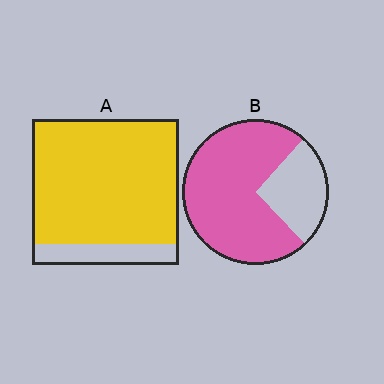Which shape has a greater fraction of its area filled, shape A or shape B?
Shape A.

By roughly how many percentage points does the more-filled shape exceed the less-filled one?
By roughly 10 percentage points (A over B).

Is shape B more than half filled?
Yes.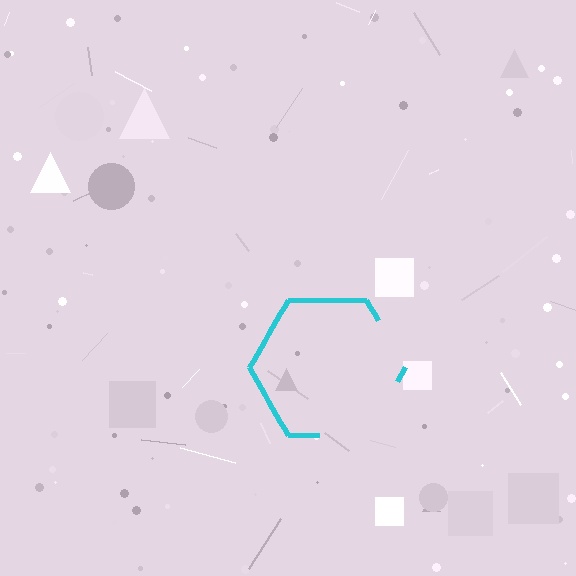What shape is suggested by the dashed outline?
The dashed outline suggests a hexagon.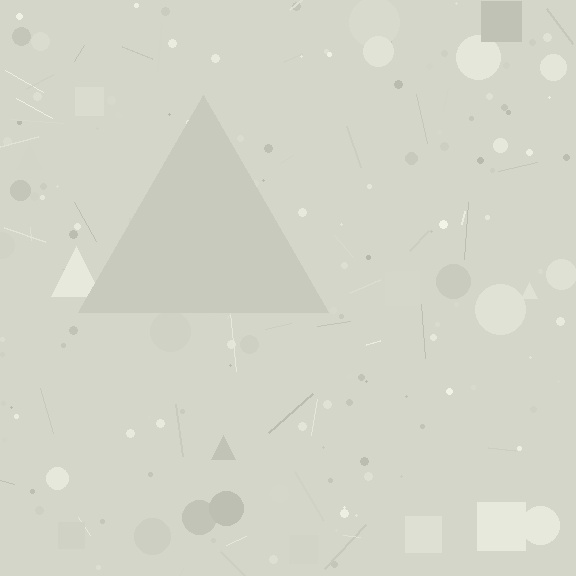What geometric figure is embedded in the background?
A triangle is embedded in the background.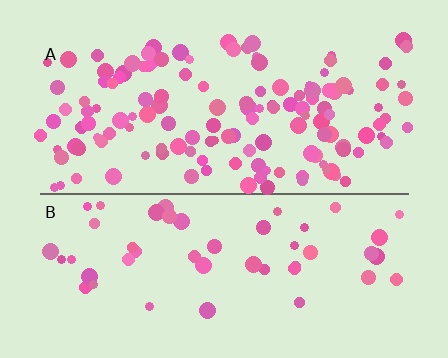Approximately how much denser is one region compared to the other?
Approximately 2.8× — region A over region B.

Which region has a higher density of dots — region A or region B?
A (the top).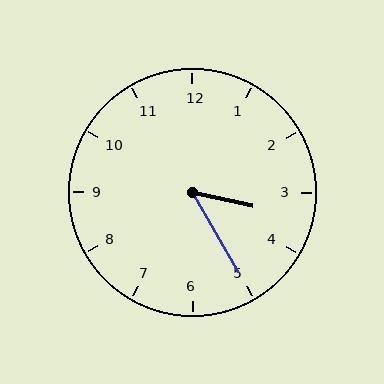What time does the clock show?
3:25.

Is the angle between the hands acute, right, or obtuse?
It is acute.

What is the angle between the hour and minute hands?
Approximately 48 degrees.